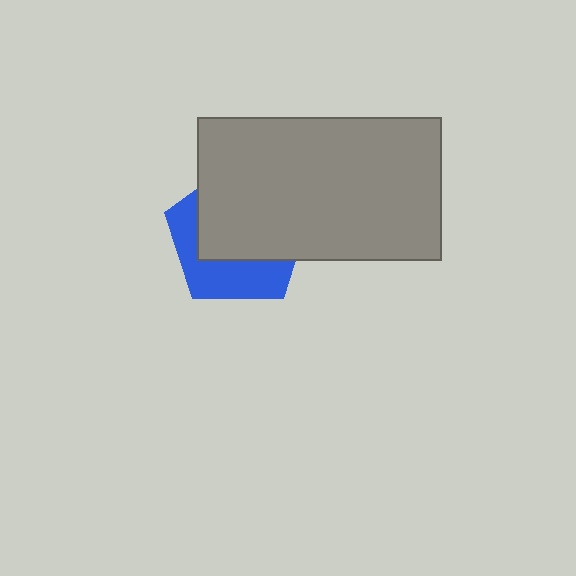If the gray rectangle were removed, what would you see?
You would see the complete blue pentagon.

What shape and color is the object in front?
The object in front is a gray rectangle.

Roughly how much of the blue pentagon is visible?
A small part of it is visible (roughly 39%).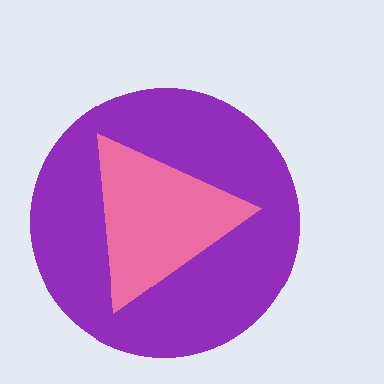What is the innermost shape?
The pink triangle.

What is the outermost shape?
The purple circle.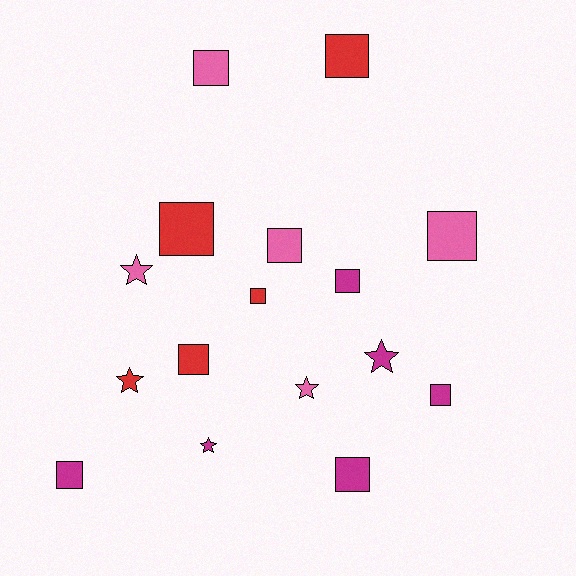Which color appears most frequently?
Magenta, with 6 objects.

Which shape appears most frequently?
Square, with 11 objects.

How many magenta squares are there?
There are 4 magenta squares.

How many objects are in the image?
There are 16 objects.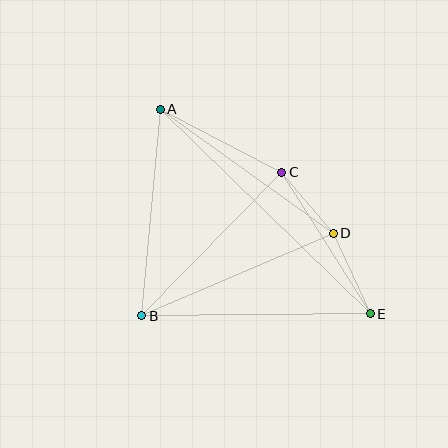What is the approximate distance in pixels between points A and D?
The distance between A and D is approximately 213 pixels.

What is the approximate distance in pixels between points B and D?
The distance between B and D is approximately 209 pixels.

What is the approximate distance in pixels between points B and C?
The distance between B and C is approximately 201 pixels.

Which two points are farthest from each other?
Points A and E are farthest from each other.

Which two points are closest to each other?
Points C and D are closest to each other.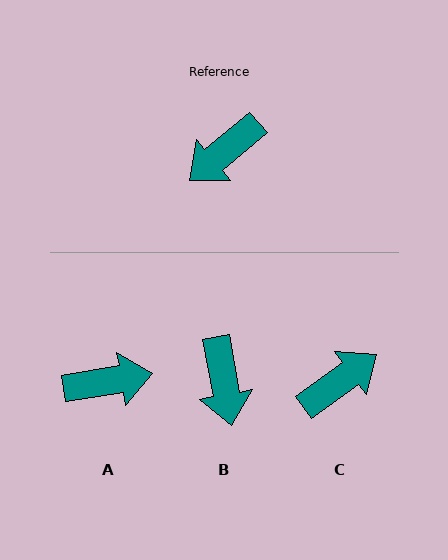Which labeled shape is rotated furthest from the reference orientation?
C, about 176 degrees away.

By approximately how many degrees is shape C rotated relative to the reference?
Approximately 176 degrees counter-clockwise.